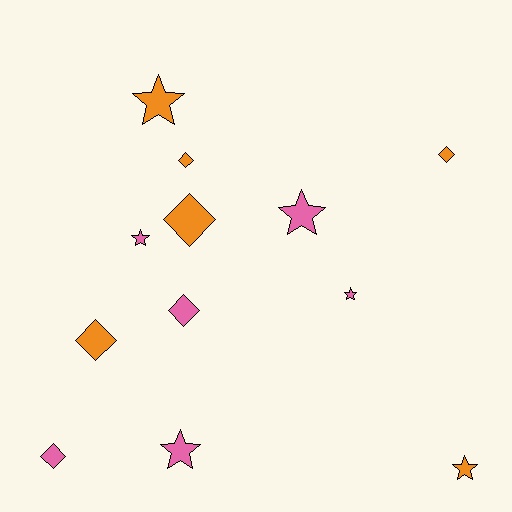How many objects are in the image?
There are 12 objects.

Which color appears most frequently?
Orange, with 6 objects.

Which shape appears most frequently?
Diamond, with 6 objects.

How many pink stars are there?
There are 4 pink stars.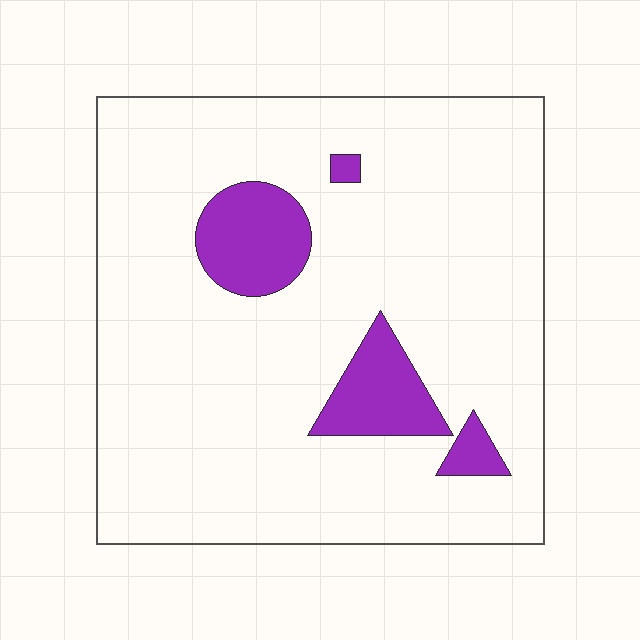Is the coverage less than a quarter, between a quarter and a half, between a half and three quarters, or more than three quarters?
Less than a quarter.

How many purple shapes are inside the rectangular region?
4.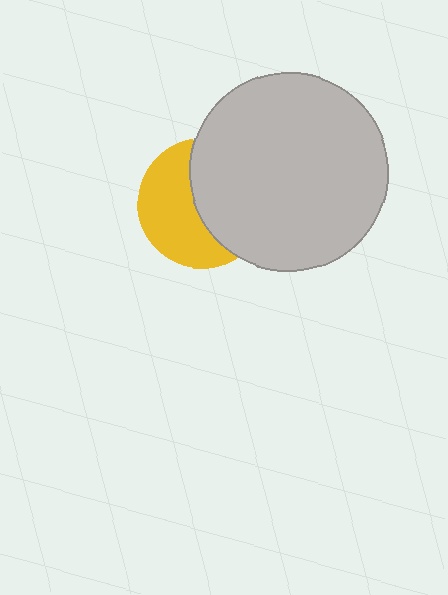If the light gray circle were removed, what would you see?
You would see the complete yellow circle.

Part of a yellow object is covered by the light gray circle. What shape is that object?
It is a circle.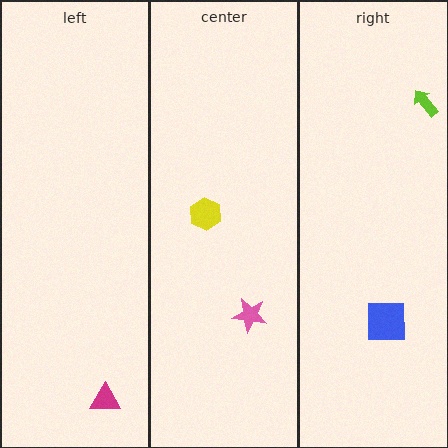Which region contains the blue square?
The right region.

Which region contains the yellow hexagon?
The center region.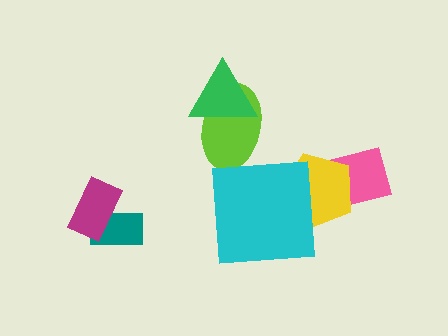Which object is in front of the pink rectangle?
The yellow pentagon is in front of the pink rectangle.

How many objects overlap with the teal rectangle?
1 object overlaps with the teal rectangle.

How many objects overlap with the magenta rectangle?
1 object overlaps with the magenta rectangle.